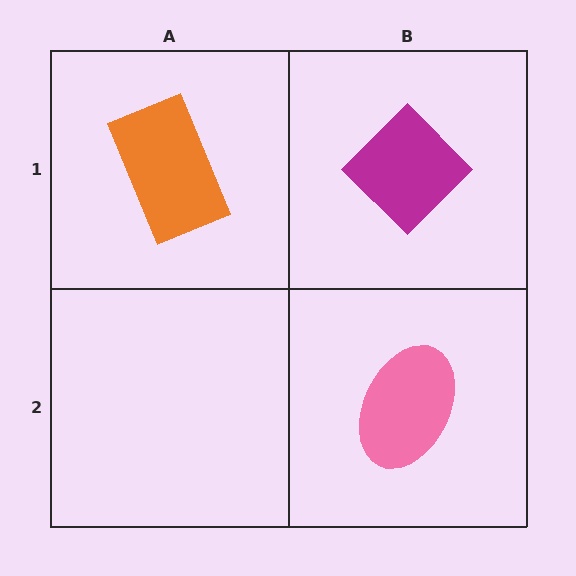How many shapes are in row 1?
2 shapes.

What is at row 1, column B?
A magenta diamond.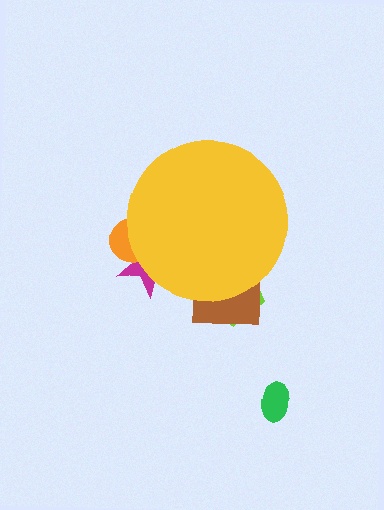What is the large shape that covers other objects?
A yellow circle.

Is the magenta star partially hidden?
Yes, the magenta star is partially hidden behind the yellow circle.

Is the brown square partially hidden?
Yes, the brown square is partially hidden behind the yellow circle.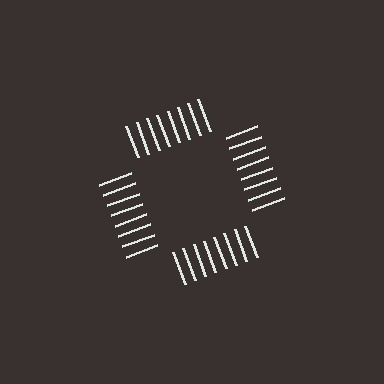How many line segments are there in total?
32 — 8 along each of the 4 edges.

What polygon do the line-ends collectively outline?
An illusory square — the line segments terminate on its edges but no continuous stroke is drawn.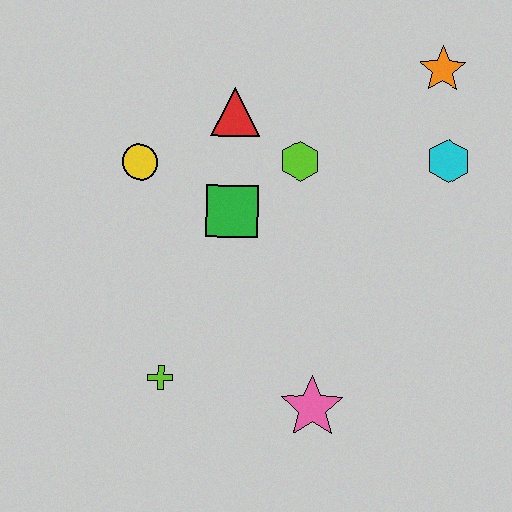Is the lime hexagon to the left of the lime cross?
No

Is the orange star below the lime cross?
No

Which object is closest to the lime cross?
The pink star is closest to the lime cross.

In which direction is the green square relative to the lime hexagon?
The green square is to the left of the lime hexagon.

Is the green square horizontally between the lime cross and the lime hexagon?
Yes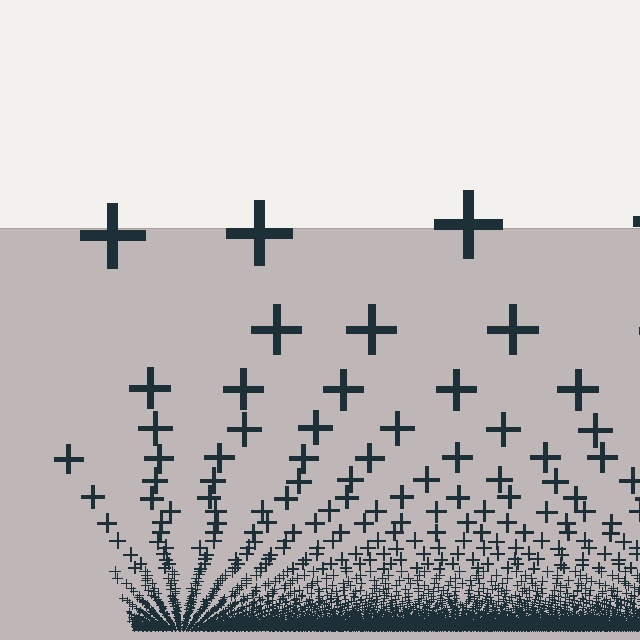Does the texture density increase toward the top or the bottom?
Density increases toward the bottom.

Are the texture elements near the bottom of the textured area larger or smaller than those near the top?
Smaller. The gradient is inverted — elements near the bottom are smaller and denser.